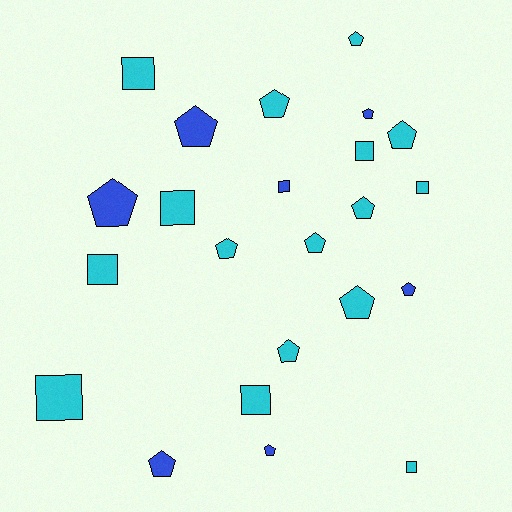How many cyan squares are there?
There are 8 cyan squares.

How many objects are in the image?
There are 23 objects.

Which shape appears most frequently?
Pentagon, with 14 objects.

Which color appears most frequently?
Cyan, with 16 objects.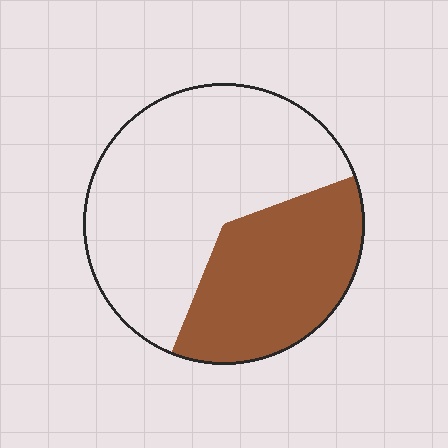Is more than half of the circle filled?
No.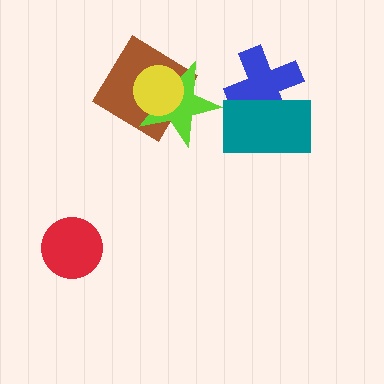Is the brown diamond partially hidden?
Yes, it is partially covered by another shape.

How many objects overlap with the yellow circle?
2 objects overlap with the yellow circle.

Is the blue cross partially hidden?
Yes, it is partially covered by another shape.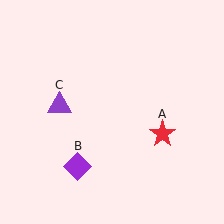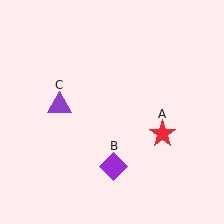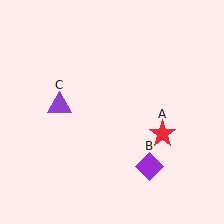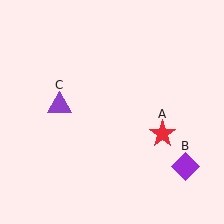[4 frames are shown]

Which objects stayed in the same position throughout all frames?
Red star (object A) and purple triangle (object C) remained stationary.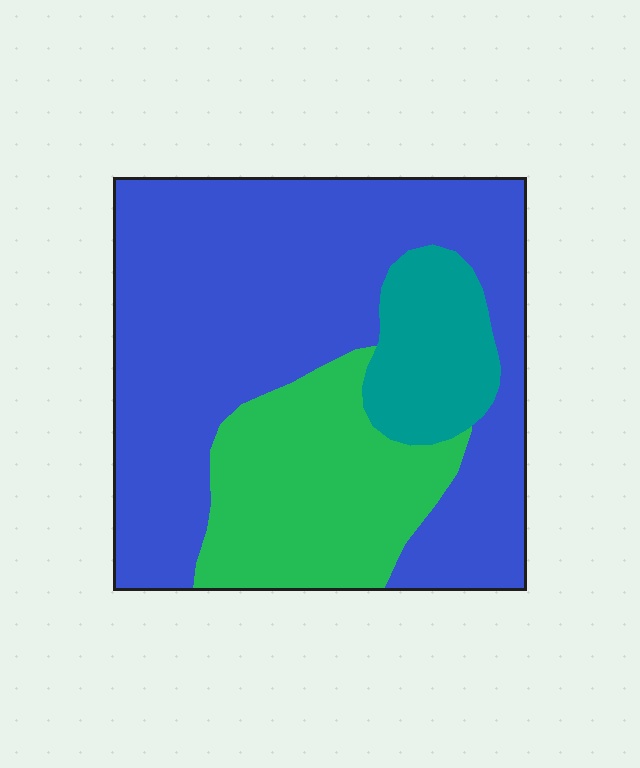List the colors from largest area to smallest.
From largest to smallest: blue, green, teal.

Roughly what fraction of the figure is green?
Green covers 25% of the figure.